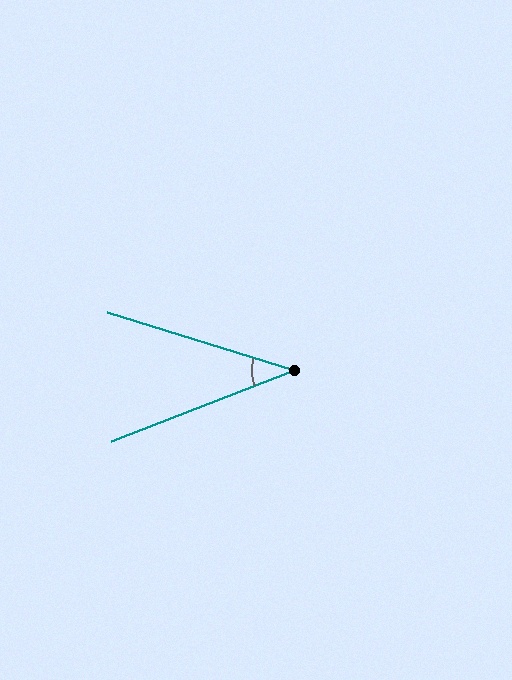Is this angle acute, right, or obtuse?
It is acute.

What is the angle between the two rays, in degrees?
Approximately 38 degrees.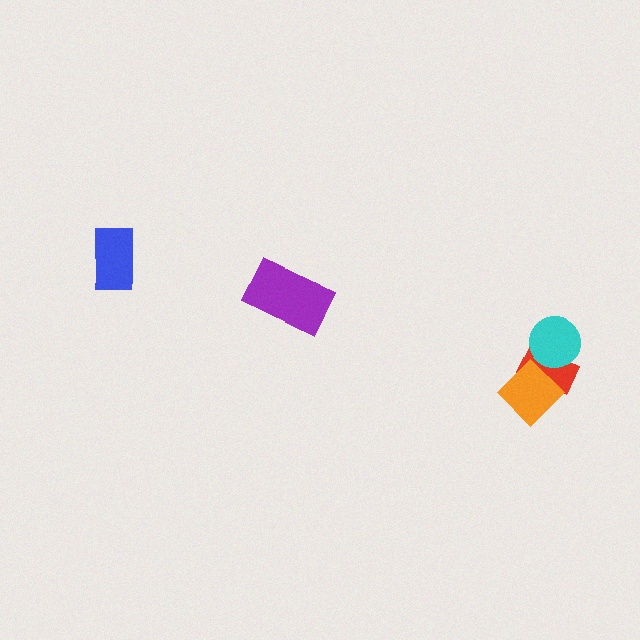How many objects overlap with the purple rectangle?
0 objects overlap with the purple rectangle.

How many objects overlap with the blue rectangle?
0 objects overlap with the blue rectangle.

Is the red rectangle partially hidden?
Yes, it is partially covered by another shape.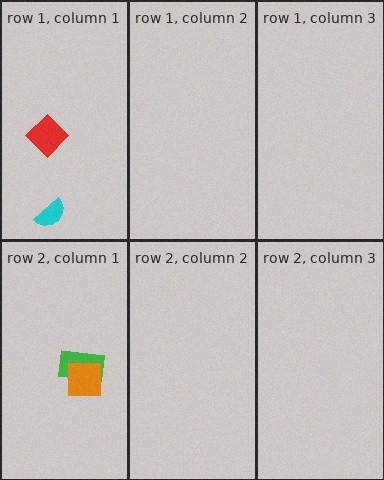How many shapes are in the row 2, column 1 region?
2.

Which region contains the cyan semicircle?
The row 1, column 1 region.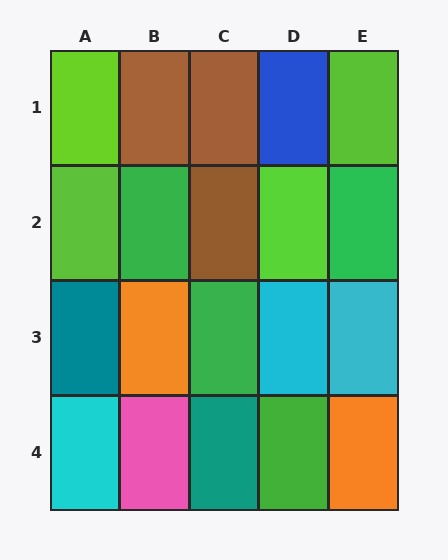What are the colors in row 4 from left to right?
Cyan, pink, teal, green, orange.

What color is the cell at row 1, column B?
Brown.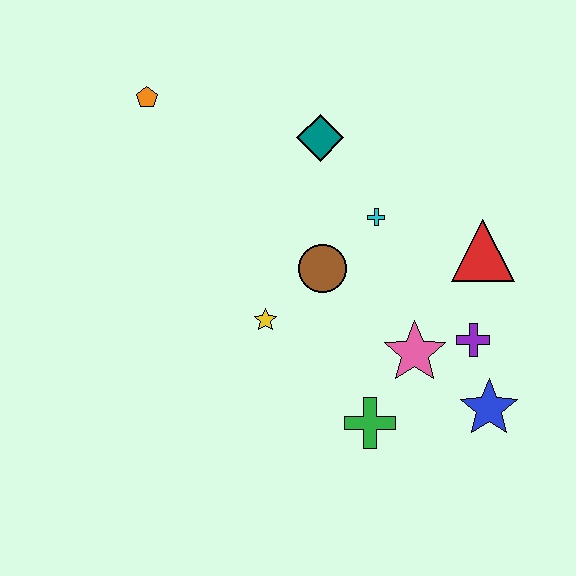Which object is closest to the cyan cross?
The brown circle is closest to the cyan cross.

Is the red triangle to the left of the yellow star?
No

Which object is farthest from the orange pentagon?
The blue star is farthest from the orange pentagon.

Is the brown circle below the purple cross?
No